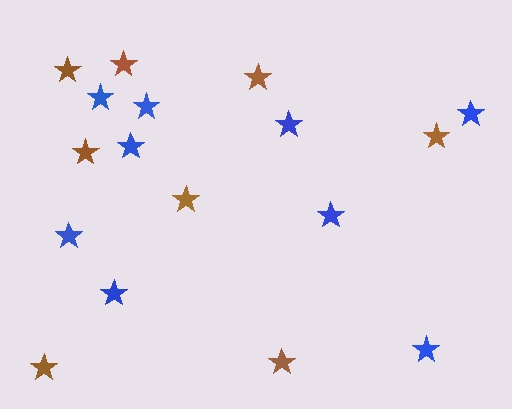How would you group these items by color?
There are 2 groups: one group of blue stars (9) and one group of brown stars (8).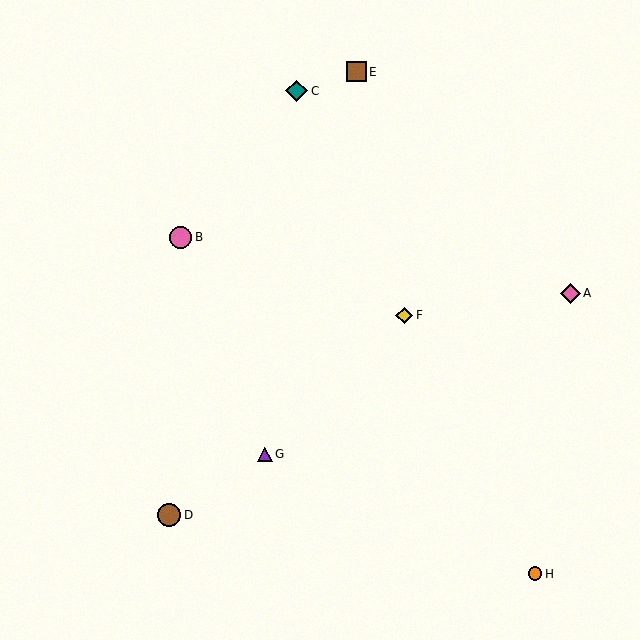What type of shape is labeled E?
Shape E is a brown square.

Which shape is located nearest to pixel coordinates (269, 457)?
The purple triangle (labeled G) at (265, 454) is nearest to that location.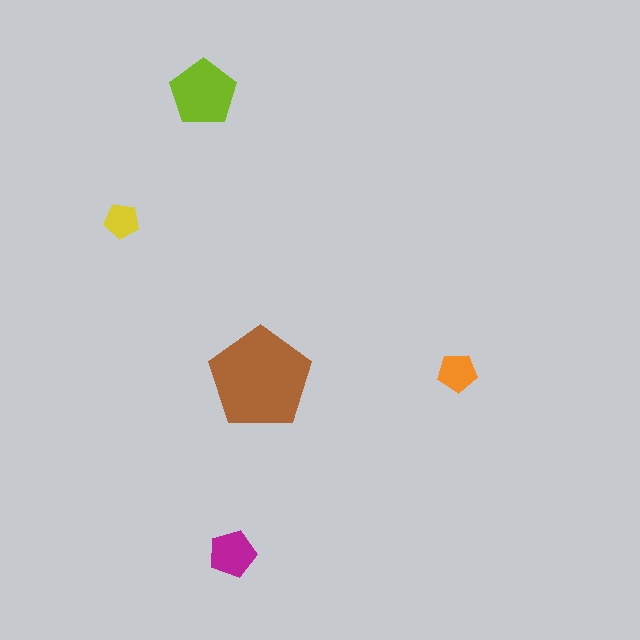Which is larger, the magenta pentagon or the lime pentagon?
The lime one.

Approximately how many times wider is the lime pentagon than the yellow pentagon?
About 2 times wider.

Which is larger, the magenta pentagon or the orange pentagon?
The magenta one.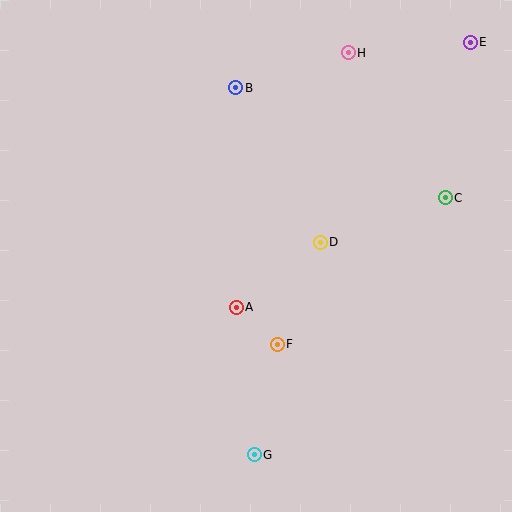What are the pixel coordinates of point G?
Point G is at (254, 455).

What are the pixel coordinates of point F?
Point F is at (277, 344).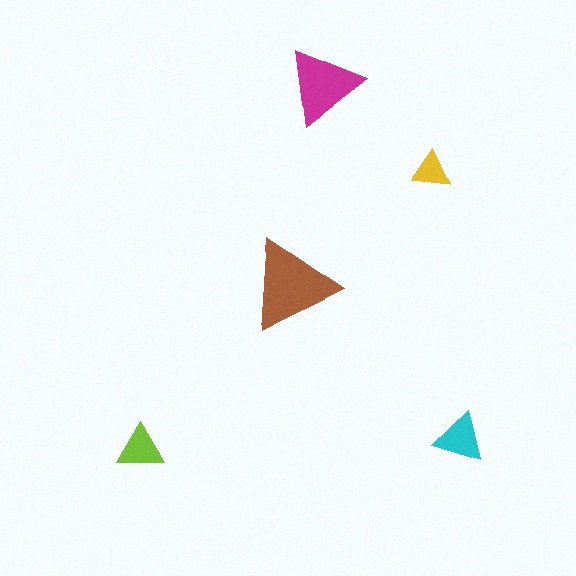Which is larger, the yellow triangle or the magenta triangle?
The magenta one.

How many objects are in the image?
There are 5 objects in the image.